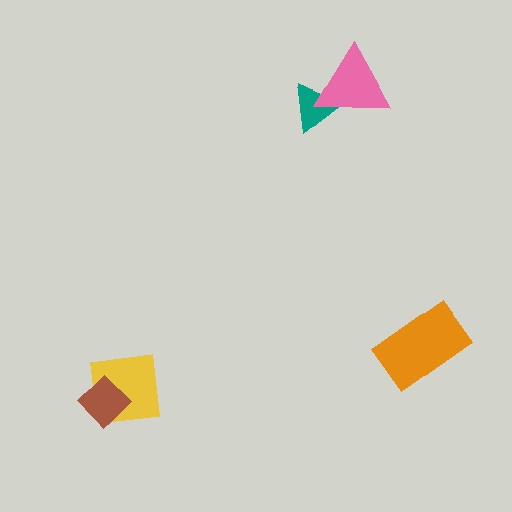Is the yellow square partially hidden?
Yes, it is partially covered by another shape.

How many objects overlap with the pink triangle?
1 object overlaps with the pink triangle.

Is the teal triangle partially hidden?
Yes, it is partially covered by another shape.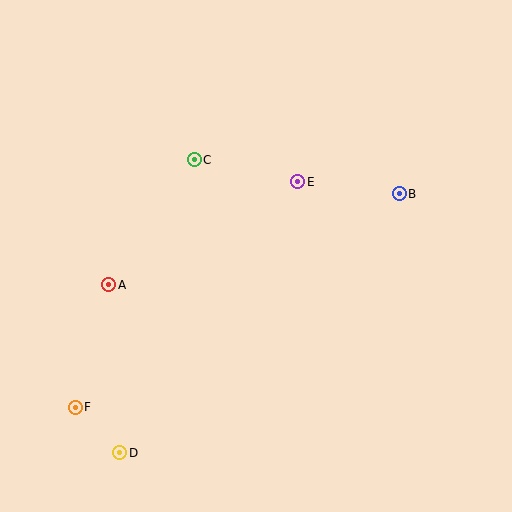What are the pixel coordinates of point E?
Point E is at (298, 182).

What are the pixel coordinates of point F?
Point F is at (75, 407).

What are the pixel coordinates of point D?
Point D is at (120, 453).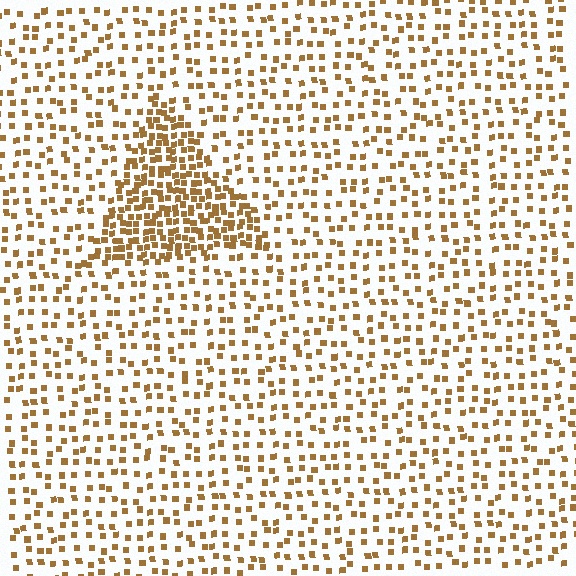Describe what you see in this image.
The image contains small brown elements arranged at two different densities. A triangle-shaped region is visible where the elements are more densely packed than the surrounding area.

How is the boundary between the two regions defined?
The boundary is defined by a change in element density (approximately 2.5x ratio). All elements are the same color, size, and shape.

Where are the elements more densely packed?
The elements are more densely packed inside the triangle boundary.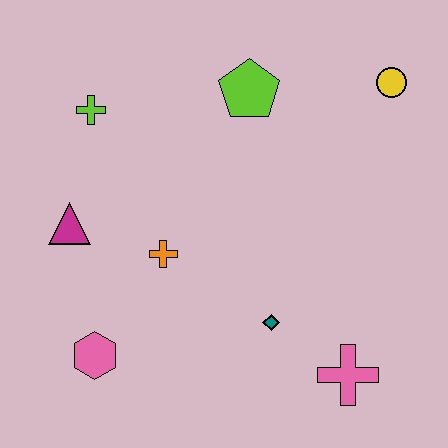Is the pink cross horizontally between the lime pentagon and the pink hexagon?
No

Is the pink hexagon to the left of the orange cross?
Yes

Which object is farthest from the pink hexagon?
The yellow circle is farthest from the pink hexagon.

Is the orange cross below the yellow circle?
Yes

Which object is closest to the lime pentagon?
The yellow circle is closest to the lime pentagon.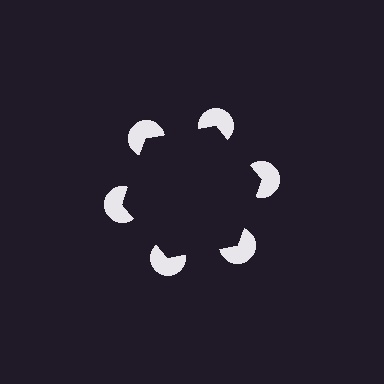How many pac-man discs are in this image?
There are 6 — one at each vertex of the illusory hexagon.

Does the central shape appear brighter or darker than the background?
It typically appears slightly darker than the background, even though no actual brightness change is drawn.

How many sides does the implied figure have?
6 sides.